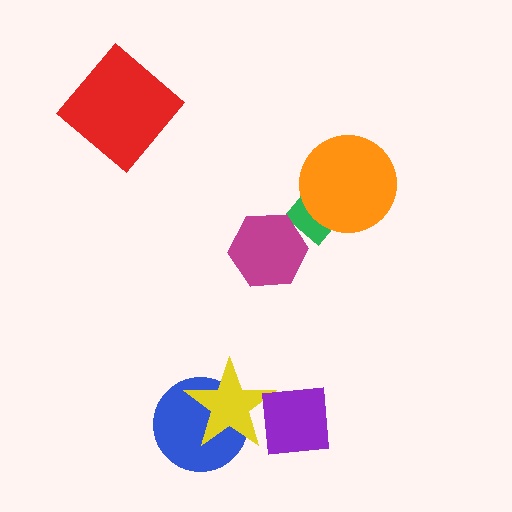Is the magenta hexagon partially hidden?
No, no other shape covers it.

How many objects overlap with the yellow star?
2 objects overlap with the yellow star.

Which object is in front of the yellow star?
The purple square is in front of the yellow star.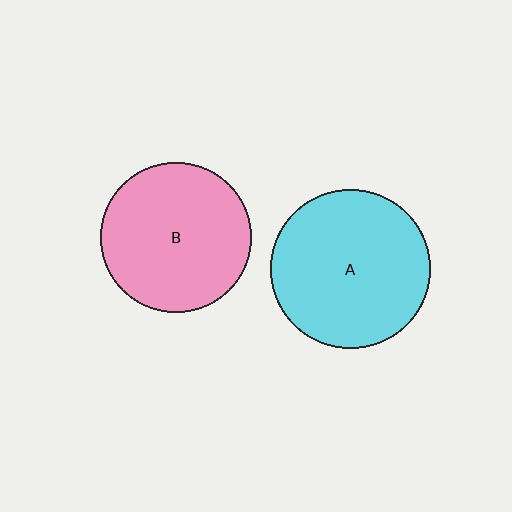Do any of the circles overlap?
No, none of the circles overlap.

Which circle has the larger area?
Circle A (cyan).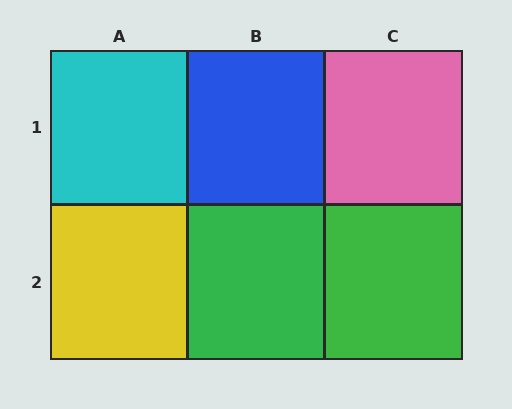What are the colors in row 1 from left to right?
Cyan, blue, pink.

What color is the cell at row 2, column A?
Yellow.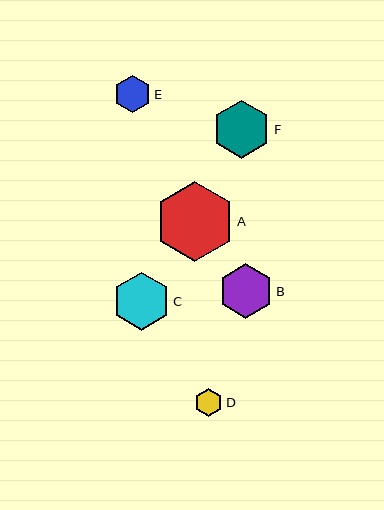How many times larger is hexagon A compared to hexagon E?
Hexagon A is approximately 2.1 times the size of hexagon E.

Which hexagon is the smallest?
Hexagon D is the smallest with a size of approximately 28 pixels.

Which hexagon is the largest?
Hexagon A is the largest with a size of approximately 79 pixels.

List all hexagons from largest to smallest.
From largest to smallest: A, F, C, B, E, D.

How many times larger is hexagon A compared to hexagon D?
Hexagon A is approximately 2.8 times the size of hexagon D.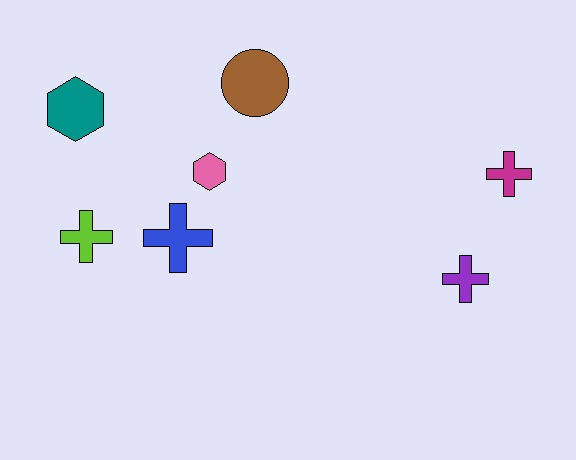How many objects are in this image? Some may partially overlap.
There are 7 objects.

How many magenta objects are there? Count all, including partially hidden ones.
There is 1 magenta object.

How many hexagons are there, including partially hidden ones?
There are 2 hexagons.